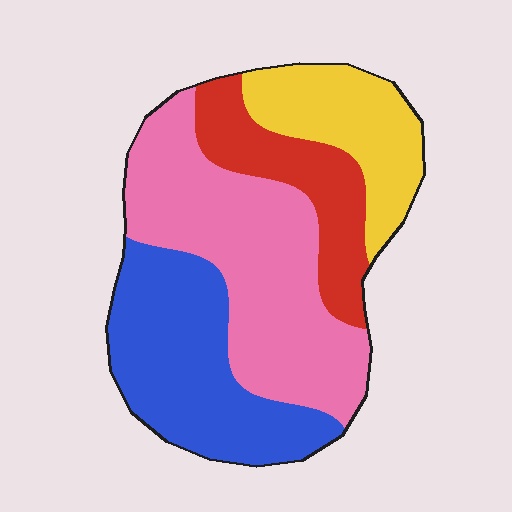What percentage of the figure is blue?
Blue covers around 30% of the figure.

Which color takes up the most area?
Pink, at roughly 40%.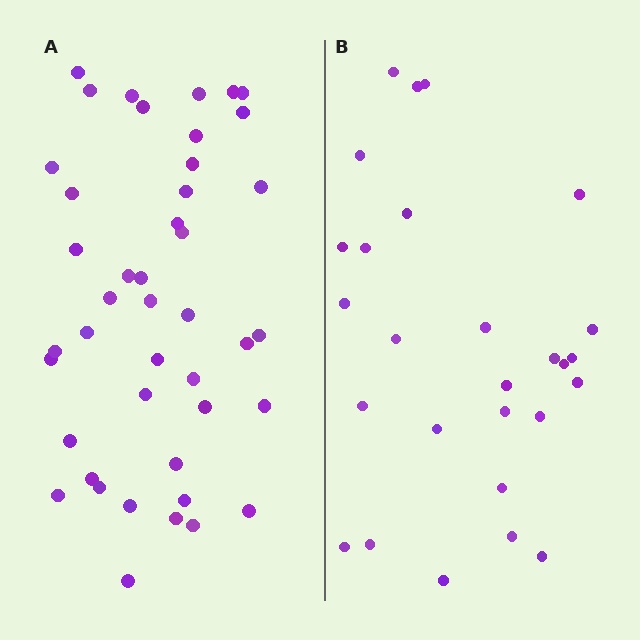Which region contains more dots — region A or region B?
Region A (the left region) has more dots.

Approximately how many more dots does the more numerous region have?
Region A has approximately 15 more dots than region B.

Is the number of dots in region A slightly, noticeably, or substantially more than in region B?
Region A has substantially more. The ratio is roughly 1.6 to 1.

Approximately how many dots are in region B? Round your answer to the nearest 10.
About 30 dots. (The exact count is 27, which rounds to 30.)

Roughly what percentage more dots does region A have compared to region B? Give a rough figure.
About 60% more.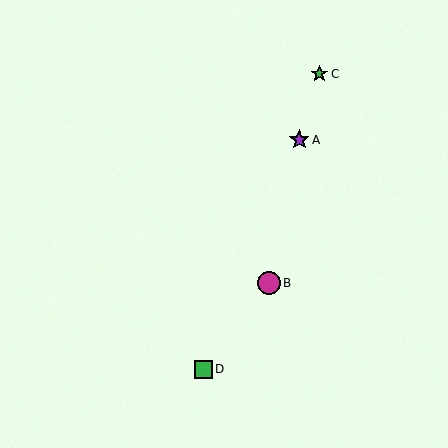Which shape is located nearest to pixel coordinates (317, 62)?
The green star (labeled C) at (319, 74) is nearest to that location.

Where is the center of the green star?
The center of the green star is at (319, 74).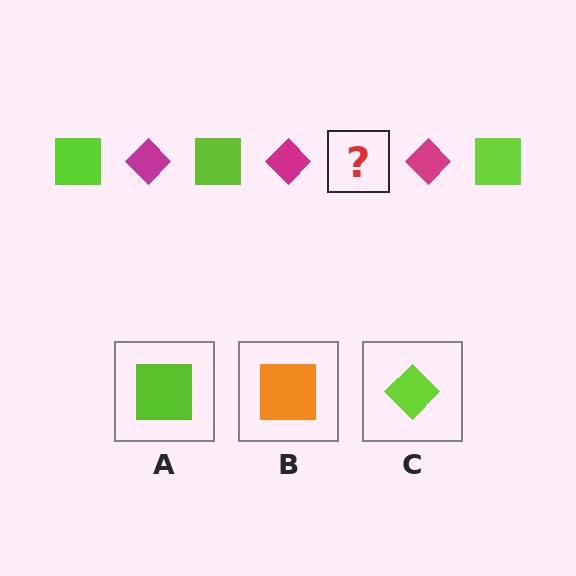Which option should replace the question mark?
Option A.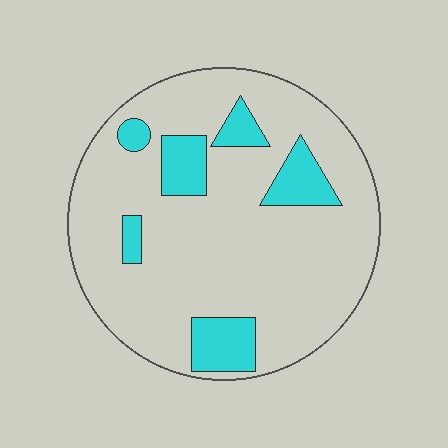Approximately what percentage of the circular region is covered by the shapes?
Approximately 15%.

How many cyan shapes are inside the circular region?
6.